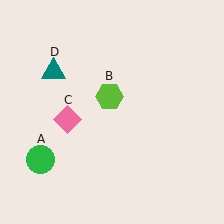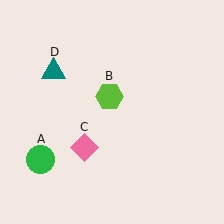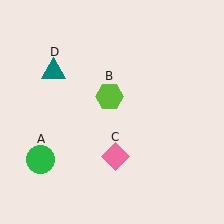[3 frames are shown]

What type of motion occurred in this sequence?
The pink diamond (object C) rotated counterclockwise around the center of the scene.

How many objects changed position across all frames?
1 object changed position: pink diamond (object C).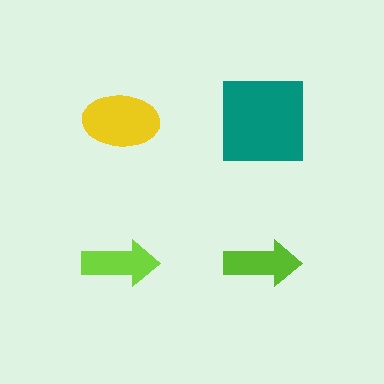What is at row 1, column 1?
A yellow ellipse.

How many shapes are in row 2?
2 shapes.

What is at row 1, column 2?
A teal square.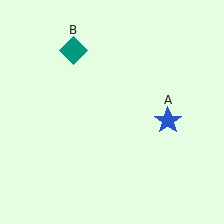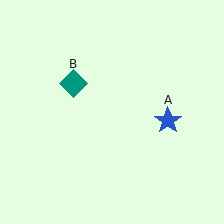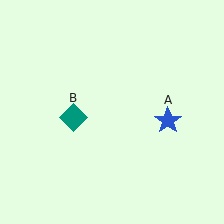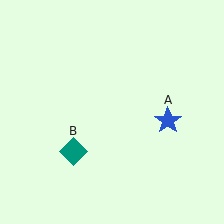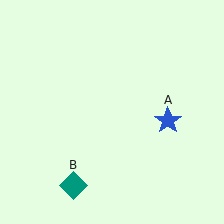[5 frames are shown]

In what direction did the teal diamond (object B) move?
The teal diamond (object B) moved down.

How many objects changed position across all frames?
1 object changed position: teal diamond (object B).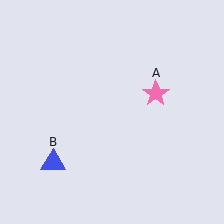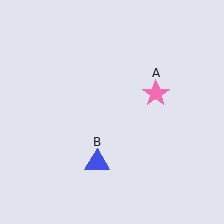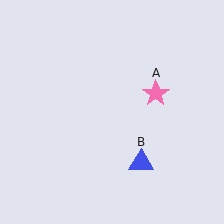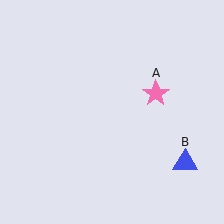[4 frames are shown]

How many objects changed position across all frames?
1 object changed position: blue triangle (object B).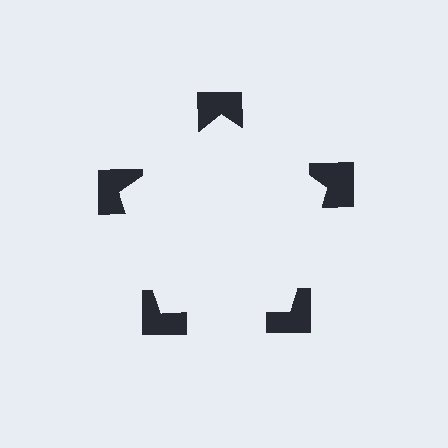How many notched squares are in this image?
There are 5 — one at each vertex of the illusory pentagon.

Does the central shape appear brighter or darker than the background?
It typically appears slightly brighter than the background, even though no actual brightness change is drawn.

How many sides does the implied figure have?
5 sides.